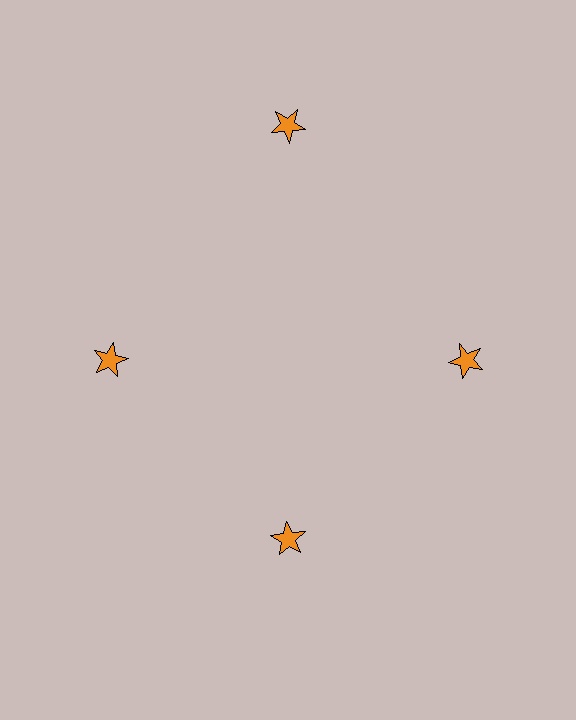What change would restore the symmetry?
The symmetry would be restored by moving it inward, back onto the ring so that all 4 stars sit at equal angles and equal distance from the center.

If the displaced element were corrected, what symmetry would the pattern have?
It would have 4-fold rotational symmetry — the pattern would map onto itself every 90 degrees.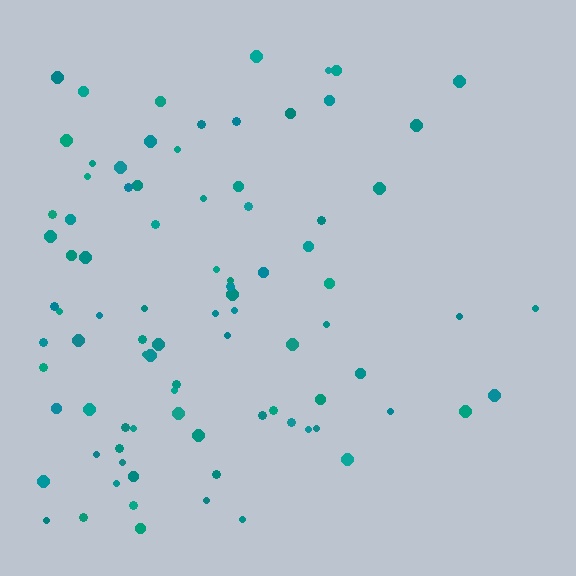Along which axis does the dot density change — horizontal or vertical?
Horizontal.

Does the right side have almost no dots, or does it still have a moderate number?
Still a moderate number, just noticeably fewer than the left.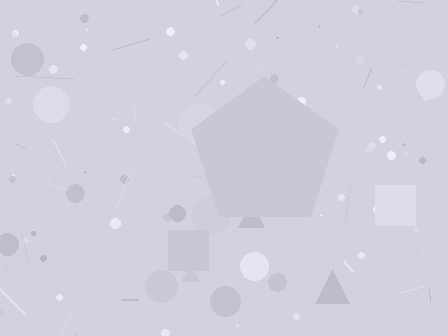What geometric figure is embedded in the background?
A pentagon is embedded in the background.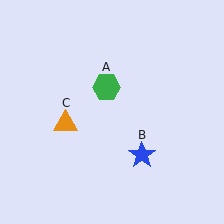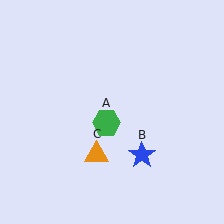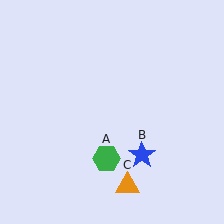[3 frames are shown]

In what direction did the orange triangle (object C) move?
The orange triangle (object C) moved down and to the right.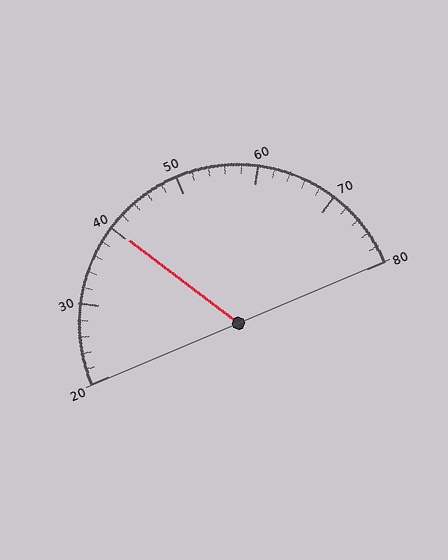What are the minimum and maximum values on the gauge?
The gauge ranges from 20 to 80.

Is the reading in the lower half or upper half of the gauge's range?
The reading is in the lower half of the range (20 to 80).